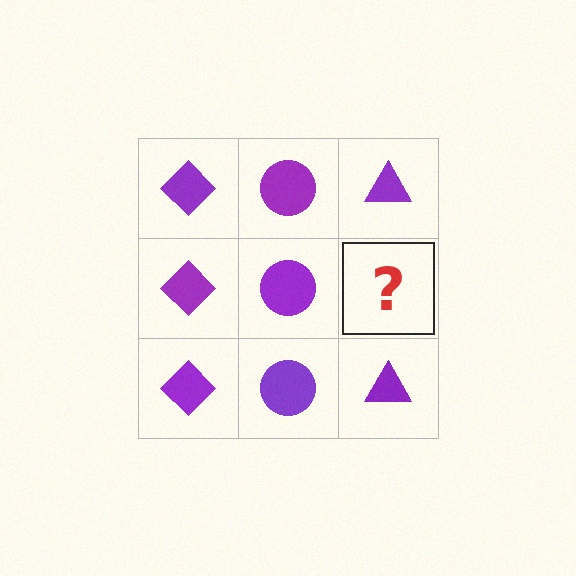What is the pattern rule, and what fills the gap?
The rule is that each column has a consistent shape. The gap should be filled with a purple triangle.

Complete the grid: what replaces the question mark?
The question mark should be replaced with a purple triangle.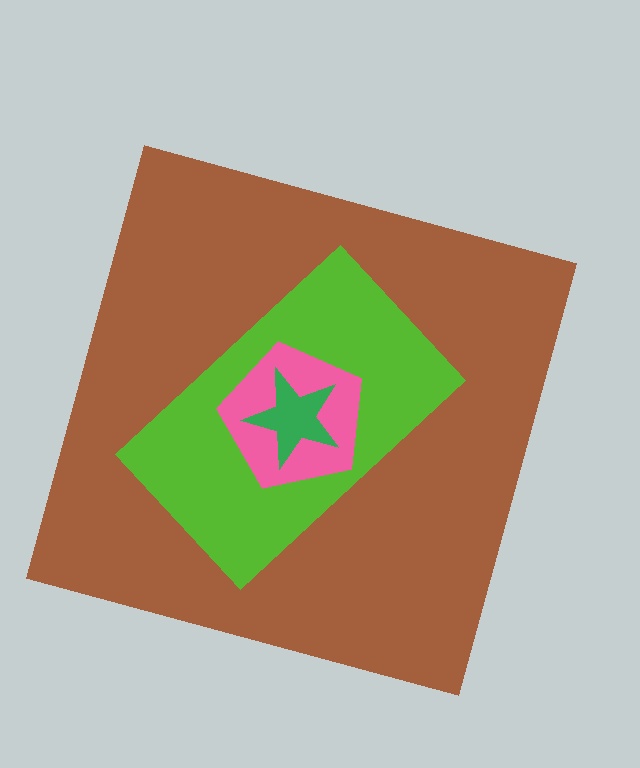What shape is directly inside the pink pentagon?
The green star.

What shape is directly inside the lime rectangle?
The pink pentagon.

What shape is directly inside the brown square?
The lime rectangle.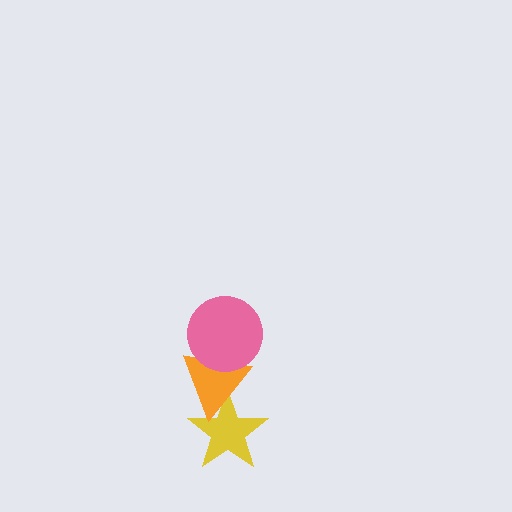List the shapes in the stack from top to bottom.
From top to bottom: the pink circle, the orange triangle, the yellow star.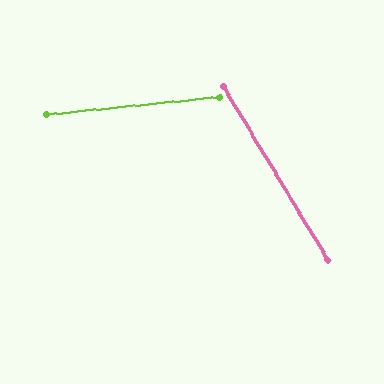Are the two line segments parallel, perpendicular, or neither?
Neither parallel nor perpendicular — they differ by about 65°.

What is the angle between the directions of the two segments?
Approximately 65 degrees.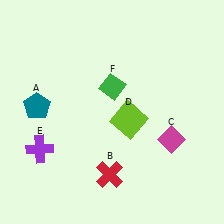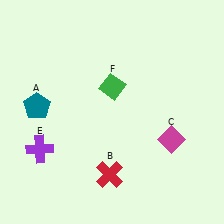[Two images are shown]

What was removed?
The lime square (D) was removed in Image 2.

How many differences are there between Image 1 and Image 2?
There is 1 difference between the two images.